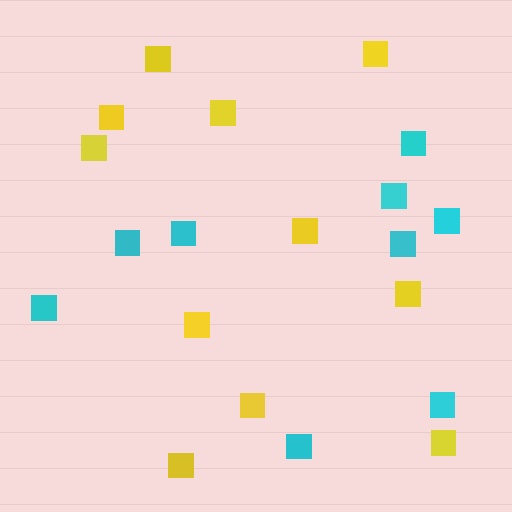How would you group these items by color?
There are 2 groups: one group of cyan squares (9) and one group of yellow squares (11).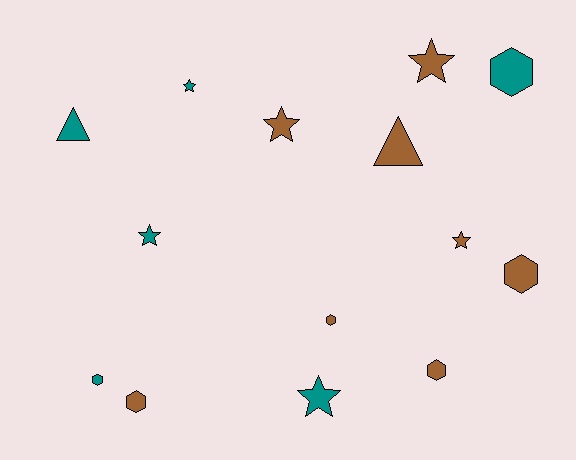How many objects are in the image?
There are 14 objects.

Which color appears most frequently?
Brown, with 8 objects.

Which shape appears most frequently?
Hexagon, with 6 objects.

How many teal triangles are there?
There is 1 teal triangle.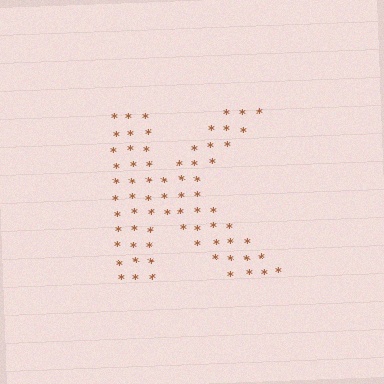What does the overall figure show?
The overall figure shows the letter K.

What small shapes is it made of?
It is made of small asterisks.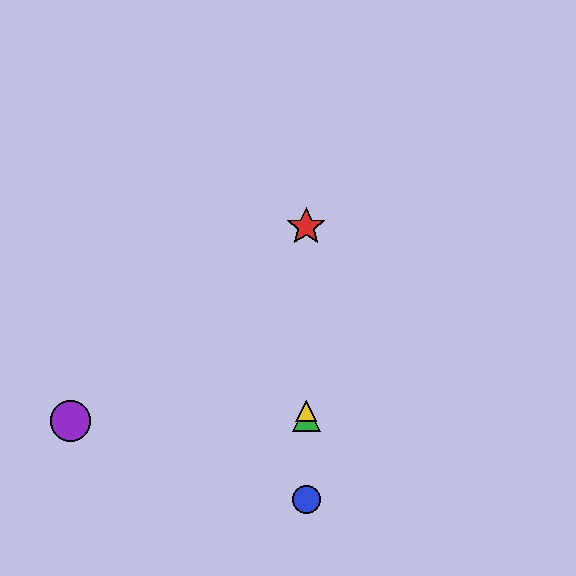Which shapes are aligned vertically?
The red star, the blue circle, the green triangle, the yellow triangle are aligned vertically.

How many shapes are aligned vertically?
4 shapes (the red star, the blue circle, the green triangle, the yellow triangle) are aligned vertically.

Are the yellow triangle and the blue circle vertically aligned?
Yes, both are at x≈306.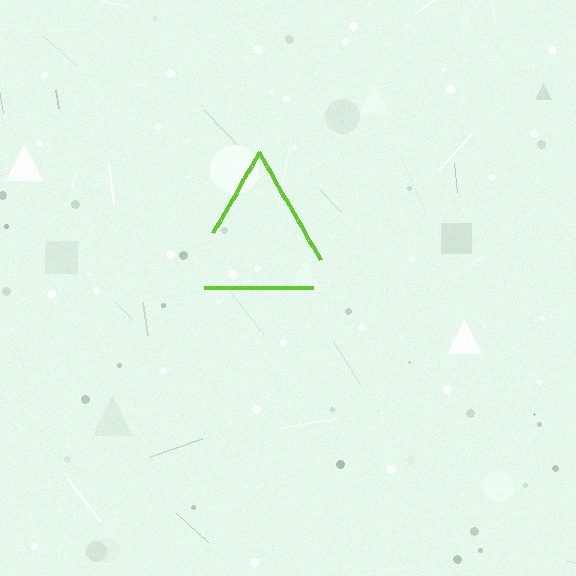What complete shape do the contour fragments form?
The contour fragments form a triangle.